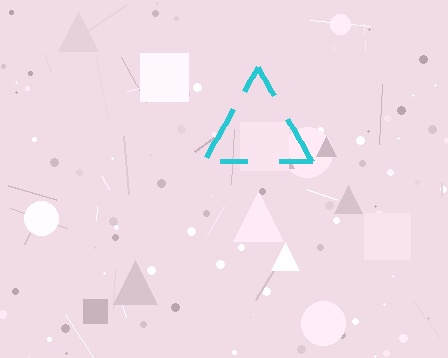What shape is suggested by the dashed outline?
The dashed outline suggests a triangle.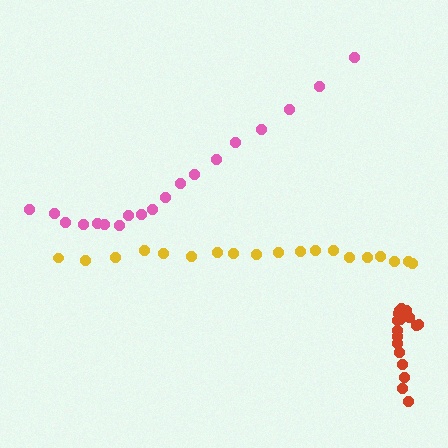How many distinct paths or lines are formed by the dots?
There are 3 distinct paths.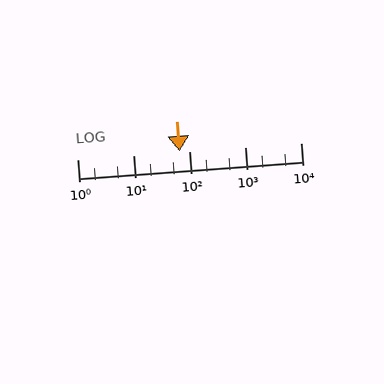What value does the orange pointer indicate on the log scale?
The pointer indicates approximately 69.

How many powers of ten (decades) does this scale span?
The scale spans 4 decades, from 1 to 10000.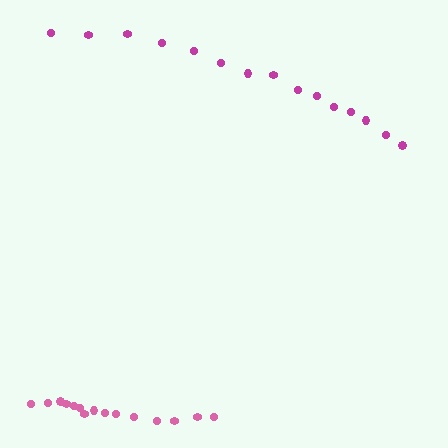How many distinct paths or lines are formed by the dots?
There are 2 distinct paths.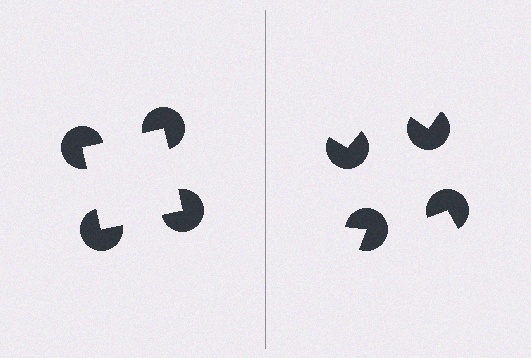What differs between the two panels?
The pac-man discs are positioned identically on both sides; only the wedge orientations differ. On the left they align to a square; on the right they are misaligned.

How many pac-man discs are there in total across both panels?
8 — 4 on each side.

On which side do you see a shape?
An illusory square appears on the left side. On the right side the wedge cuts are rotated, so no coherent shape forms.